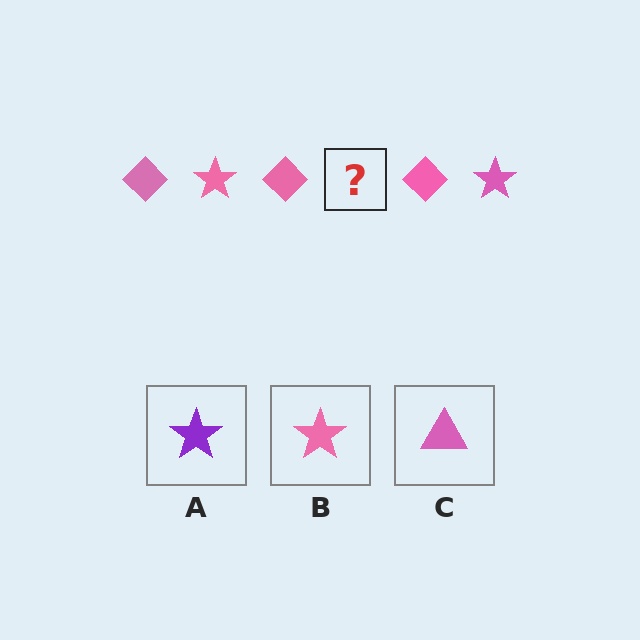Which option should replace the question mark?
Option B.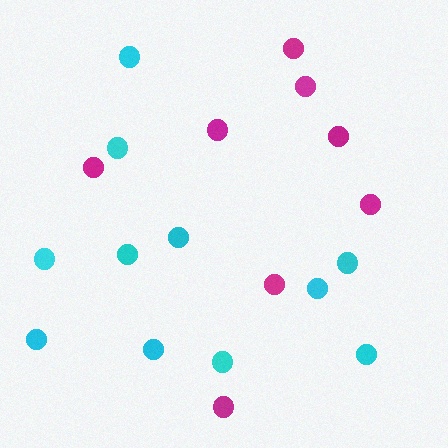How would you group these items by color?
There are 2 groups: one group of cyan circles (11) and one group of magenta circles (8).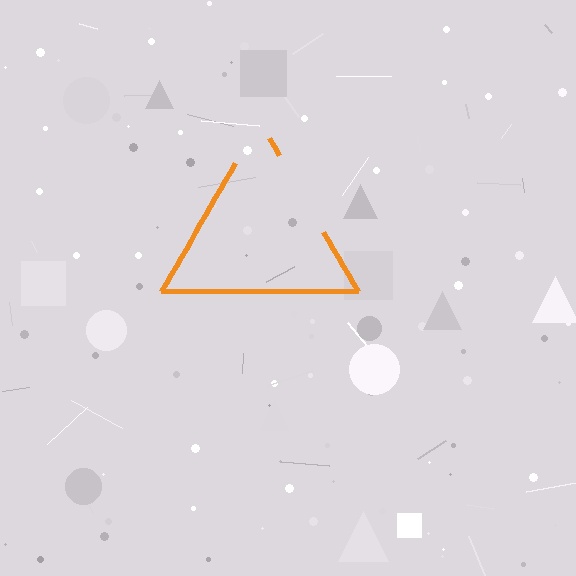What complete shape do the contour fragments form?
The contour fragments form a triangle.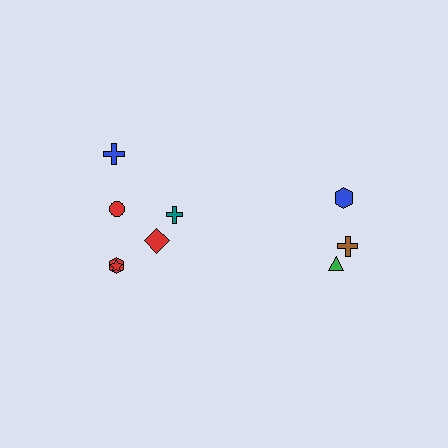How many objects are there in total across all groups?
There are 9 objects.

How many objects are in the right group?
There are 3 objects.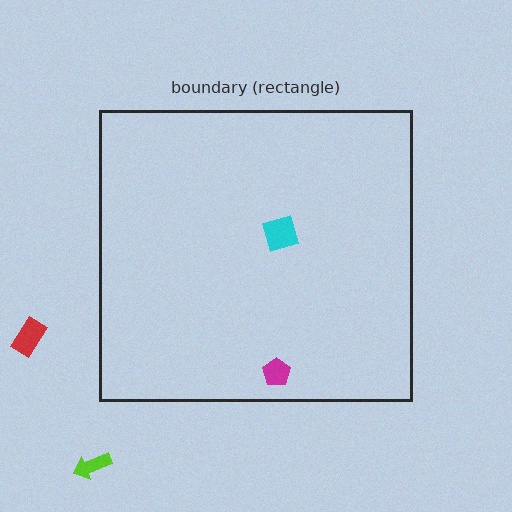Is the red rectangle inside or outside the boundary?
Outside.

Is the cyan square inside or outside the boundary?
Inside.